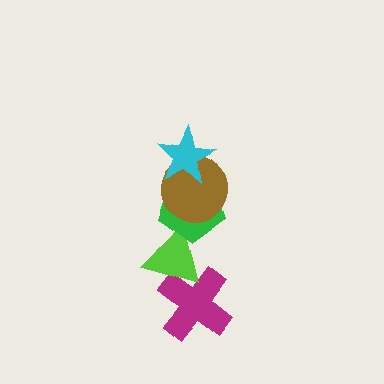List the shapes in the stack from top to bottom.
From top to bottom: the cyan star, the brown circle, the green pentagon, the lime triangle, the magenta cross.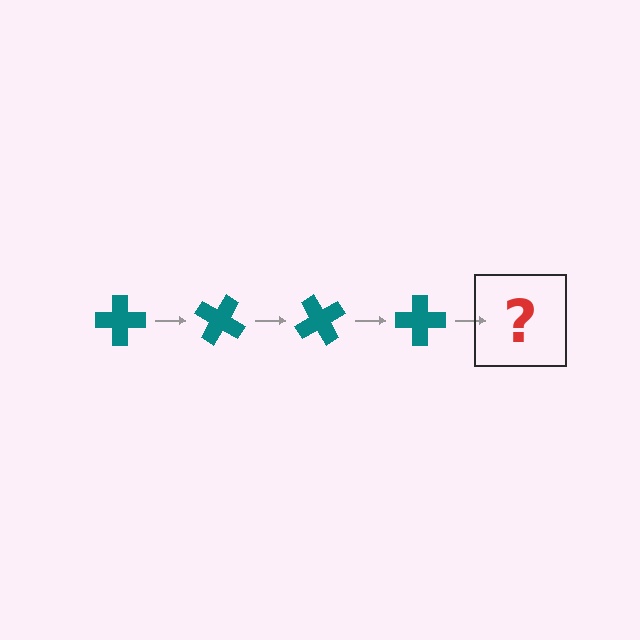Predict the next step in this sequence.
The next step is a teal cross rotated 120 degrees.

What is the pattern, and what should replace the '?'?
The pattern is that the cross rotates 30 degrees each step. The '?' should be a teal cross rotated 120 degrees.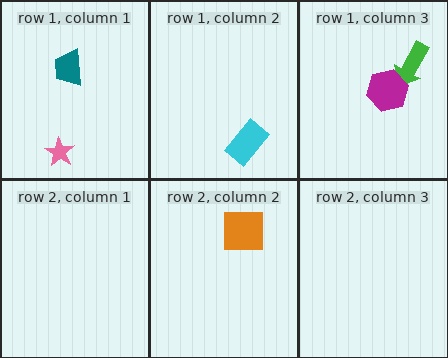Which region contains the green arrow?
The row 1, column 3 region.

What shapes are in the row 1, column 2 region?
The cyan rectangle.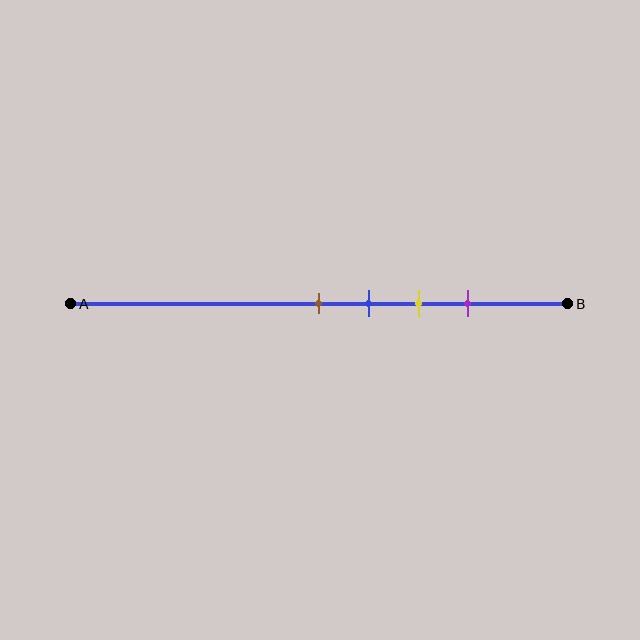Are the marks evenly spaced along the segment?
Yes, the marks are approximately evenly spaced.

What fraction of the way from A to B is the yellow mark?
The yellow mark is approximately 70% (0.7) of the way from A to B.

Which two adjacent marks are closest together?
The brown and blue marks are the closest adjacent pair.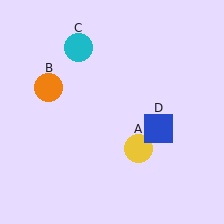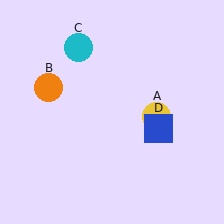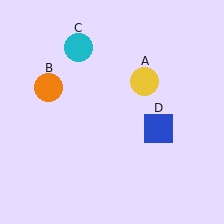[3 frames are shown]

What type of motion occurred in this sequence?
The yellow circle (object A) rotated counterclockwise around the center of the scene.